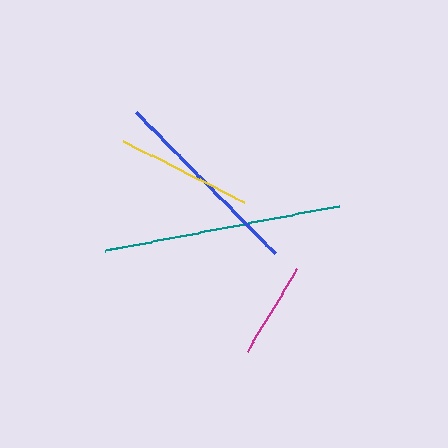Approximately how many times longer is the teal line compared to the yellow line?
The teal line is approximately 1.8 times the length of the yellow line.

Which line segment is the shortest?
The magenta line is the shortest at approximately 96 pixels.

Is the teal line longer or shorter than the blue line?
The teal line is longer than the blue line.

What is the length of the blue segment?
The blue segment is approximately 198 pixels long.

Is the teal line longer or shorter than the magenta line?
The teal line is longer than the magenta line.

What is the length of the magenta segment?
The magenta segment is approximately 96 pixels long.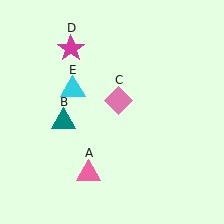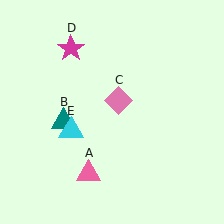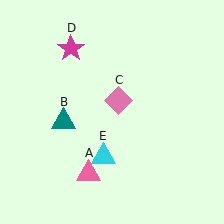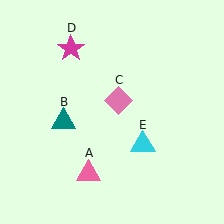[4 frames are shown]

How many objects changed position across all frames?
1 object changed position: cyan triangle (object E).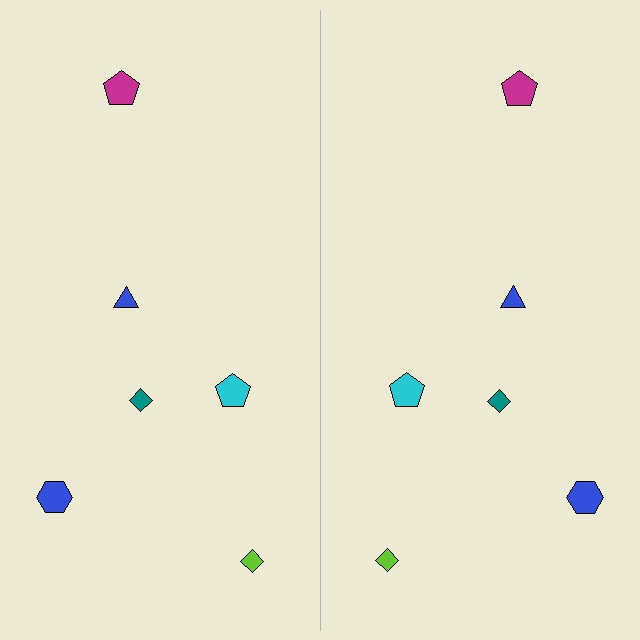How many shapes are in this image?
There are 12 shapes in this image.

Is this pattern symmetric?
Yes, this pattern has bilateral (reflection) symmetry.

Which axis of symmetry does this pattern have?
The pattern has a vertical axis of symmetry running through the center of the image.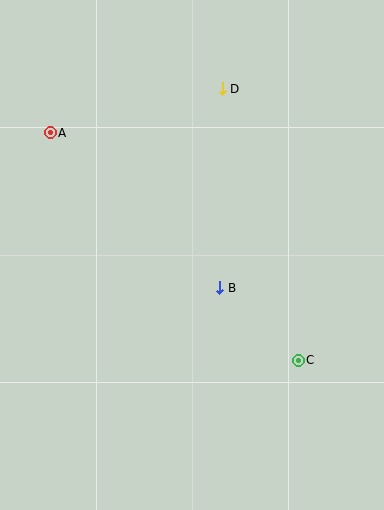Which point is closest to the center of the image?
Point B at (220, 288) is closest to the center.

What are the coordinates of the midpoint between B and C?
The midpoint between B and C is at (259, 324).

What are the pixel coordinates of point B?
Point B is at (220, 288).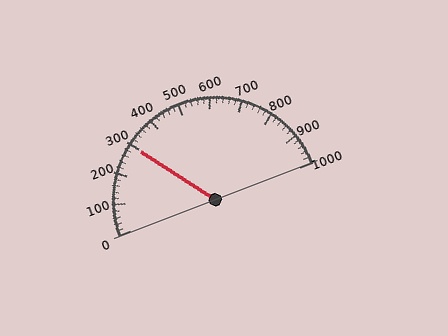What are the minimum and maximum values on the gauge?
The gauge ranges from 0 to 1000.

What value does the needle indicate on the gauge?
The needle indicates approximately 300.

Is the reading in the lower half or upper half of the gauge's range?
The reading is in the lower half of the range (0 to 1000).